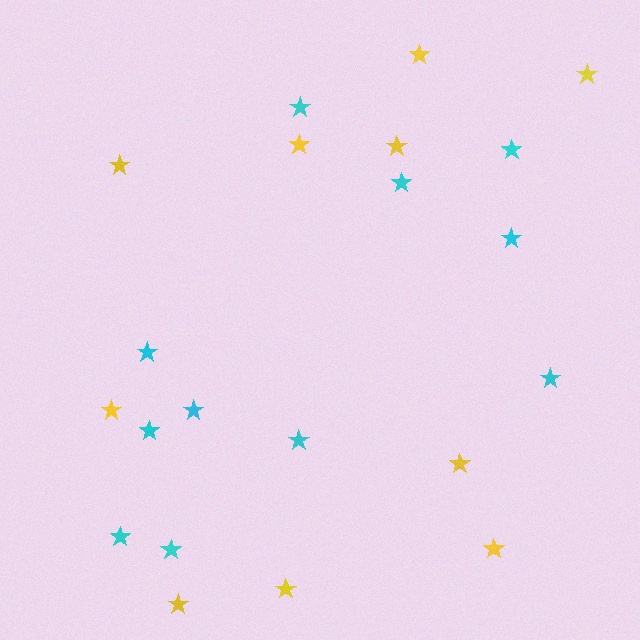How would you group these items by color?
There are 2 groups: one group of yellow stars (10) and one group of cyan stars (11).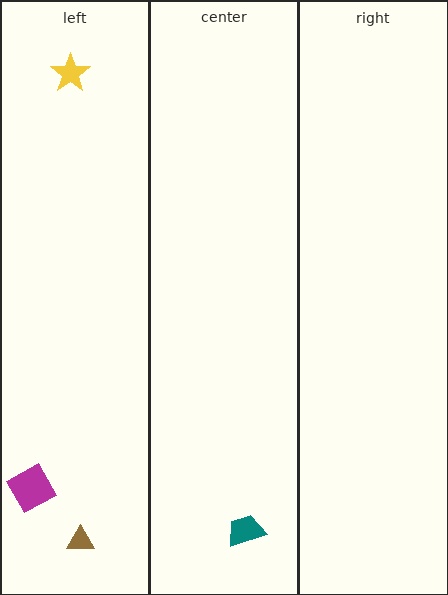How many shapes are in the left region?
3.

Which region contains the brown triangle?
The left region.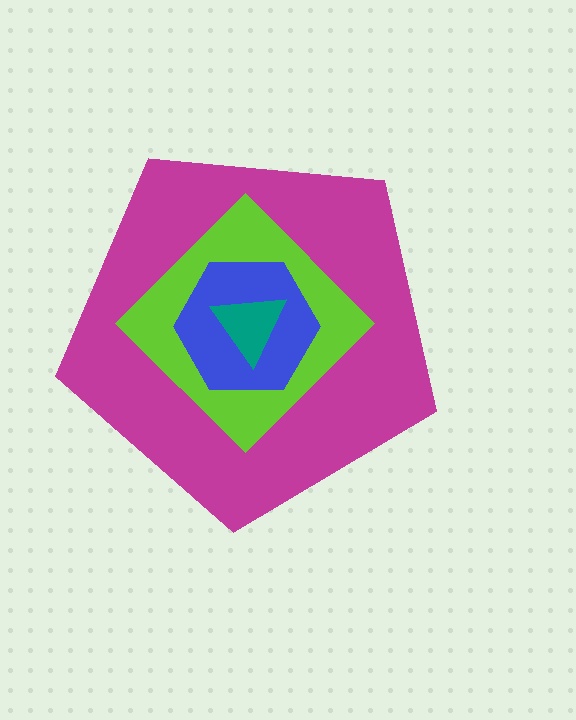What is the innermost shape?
The teal triangle.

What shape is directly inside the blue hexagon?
The teal triangle.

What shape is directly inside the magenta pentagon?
The lime diamond.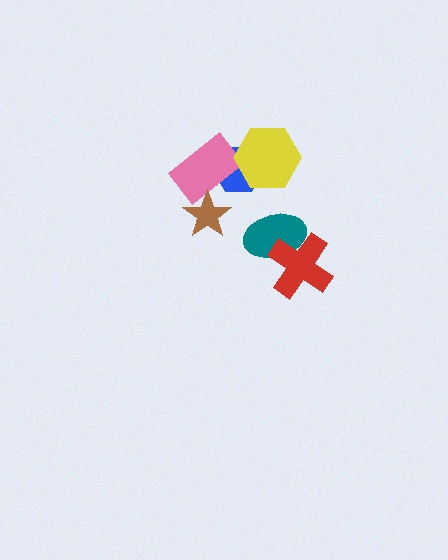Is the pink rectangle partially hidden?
Yes, it is partially covered by another shape.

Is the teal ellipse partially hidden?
Yes, it is partially covered by another shape.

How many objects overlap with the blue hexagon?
2 objects overlap with the blue hexagon.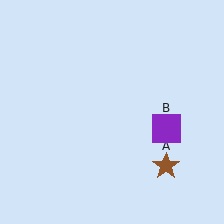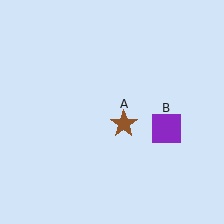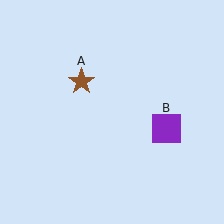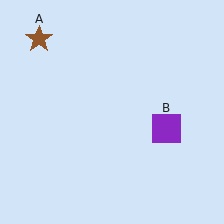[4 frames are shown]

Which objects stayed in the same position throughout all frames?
Purple square (object B) remained stationary.